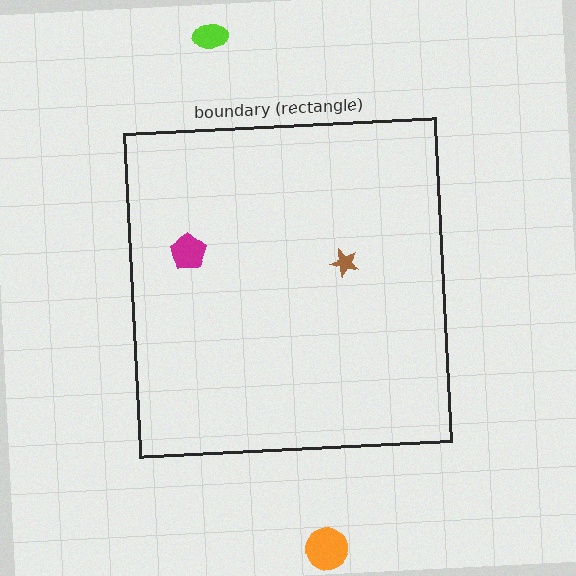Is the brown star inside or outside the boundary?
Inside.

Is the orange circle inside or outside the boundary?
Outside.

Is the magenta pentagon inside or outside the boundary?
Inside.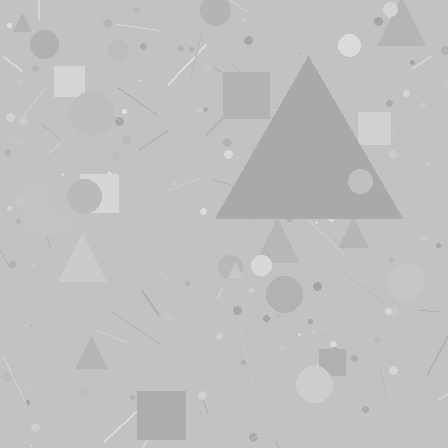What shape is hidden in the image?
A triangle is hidden in the image.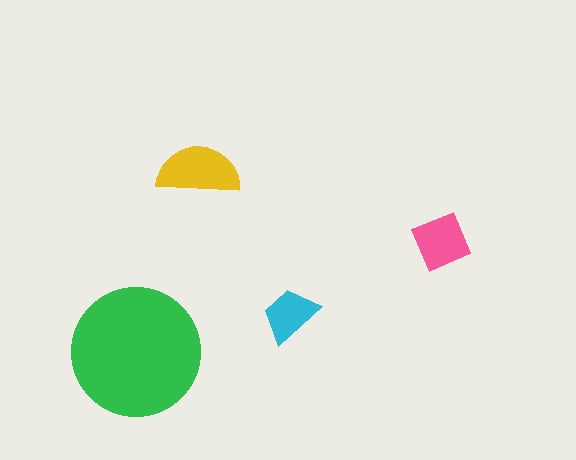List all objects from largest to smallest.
The green circle, the yellow semicircle, the pink diamond, the cyan trapezoid.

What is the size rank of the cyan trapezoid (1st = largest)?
4th.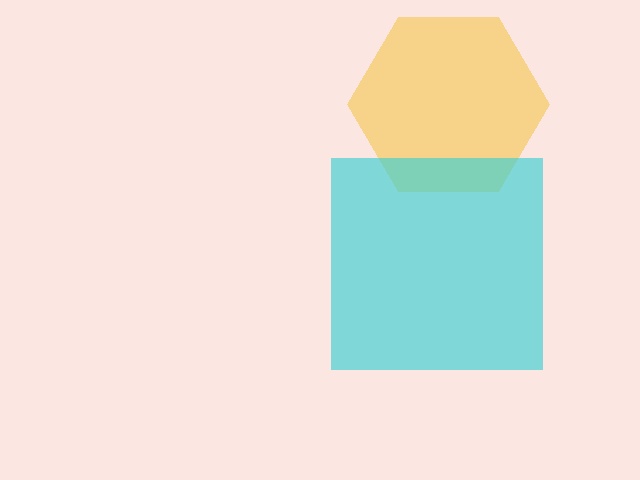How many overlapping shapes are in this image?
There are 2 overlapping shapes in the image.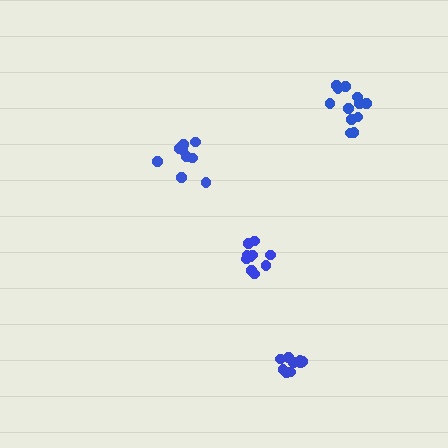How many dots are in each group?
Group 1: 10 dots, Group 2: 9 dots, Group 3: 9 dots, Group 4: 12 dots (40 total).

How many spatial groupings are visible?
There are 4 spatial groupings.